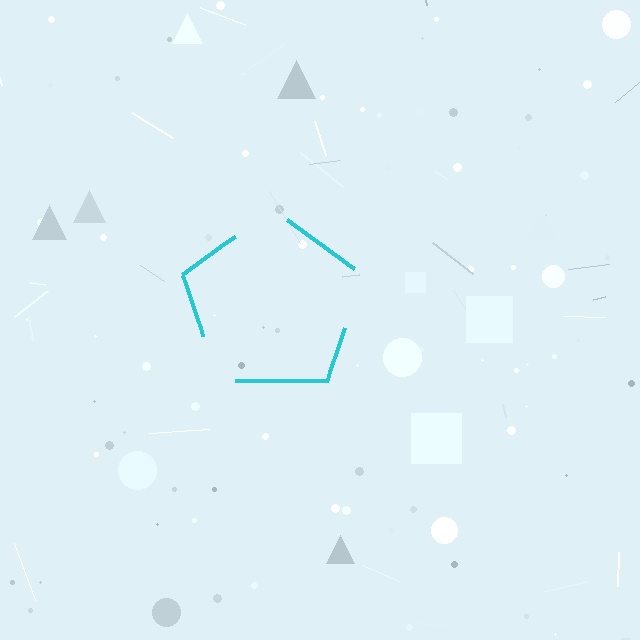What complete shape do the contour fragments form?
The contour fragments form a pentagon.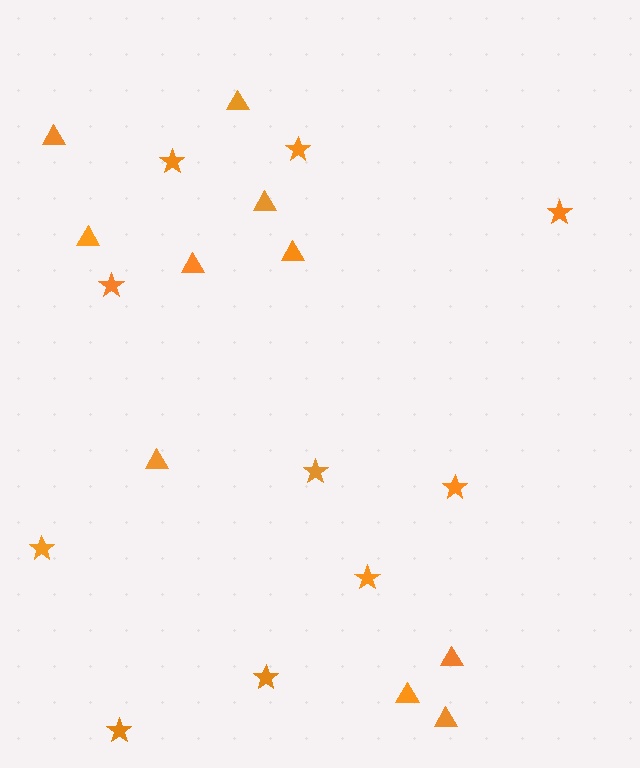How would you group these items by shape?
There are 2 groups: one group of stars (10) and one group of triangles (10).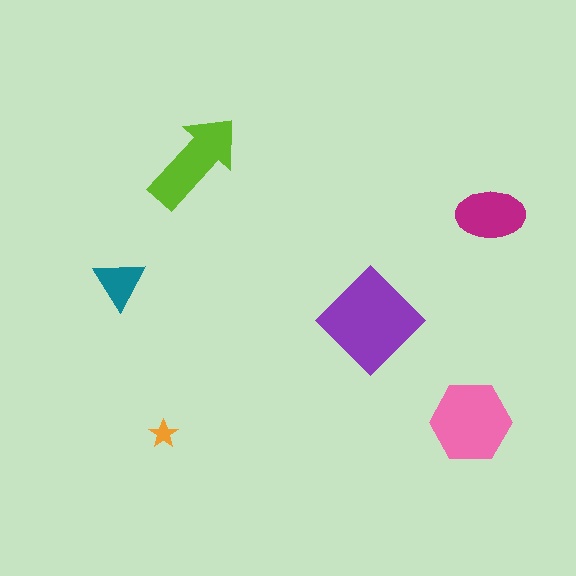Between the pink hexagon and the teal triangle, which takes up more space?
The pink hexagon.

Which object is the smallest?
The orange star.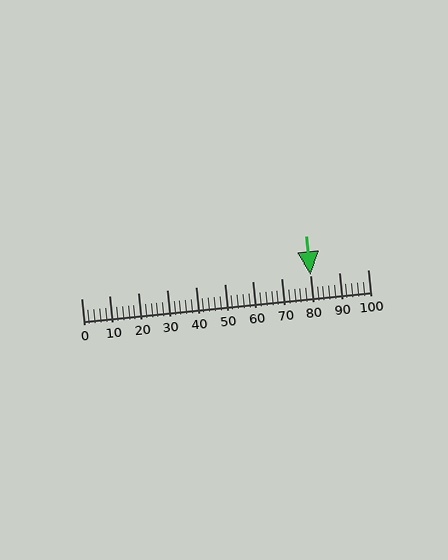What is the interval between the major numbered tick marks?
The major tick marks are spaced 10 units apart.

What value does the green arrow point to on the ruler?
The green arrow points to approximately 80.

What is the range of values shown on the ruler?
The ruler shows values from 0 to 100.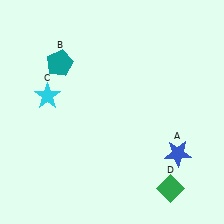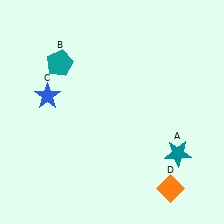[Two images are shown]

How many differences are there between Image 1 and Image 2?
There are 3 differences between the two images.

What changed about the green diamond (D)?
In Image 1, D is green. In Image 2, it changed to orange.